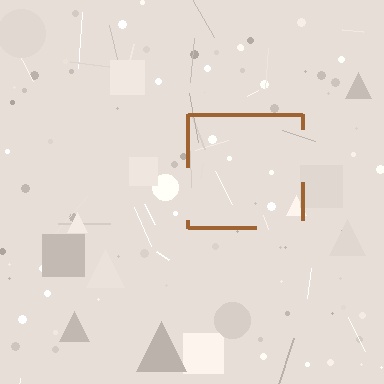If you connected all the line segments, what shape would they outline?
They would outline a square.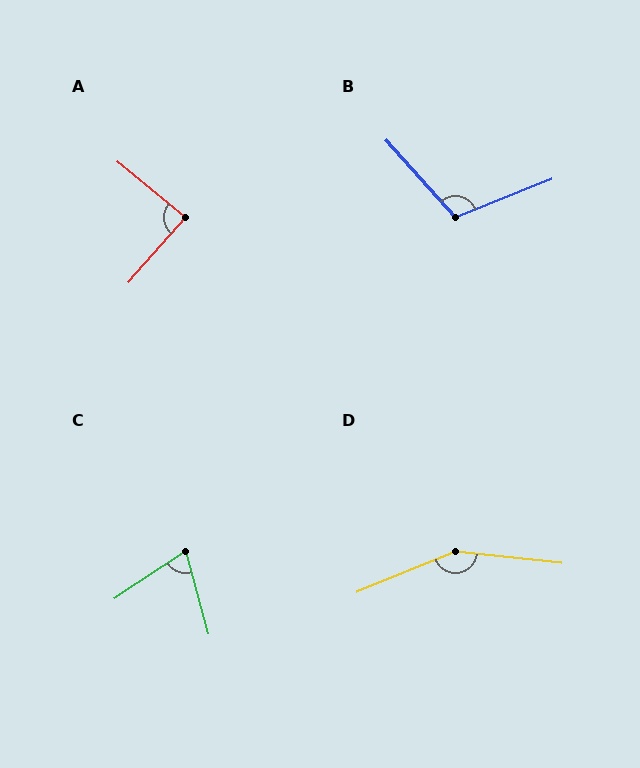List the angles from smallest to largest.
C (72°), A (88°), B (110°), D (152°).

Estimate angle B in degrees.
Approximately 110 degrees.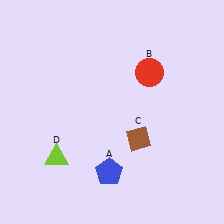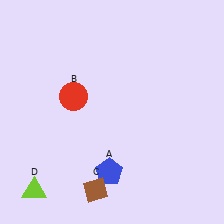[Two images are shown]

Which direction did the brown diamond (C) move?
The brown diamond (C) moved down.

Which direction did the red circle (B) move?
The red circle (B) moved left.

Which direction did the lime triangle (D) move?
The lime triangle (D) moved down.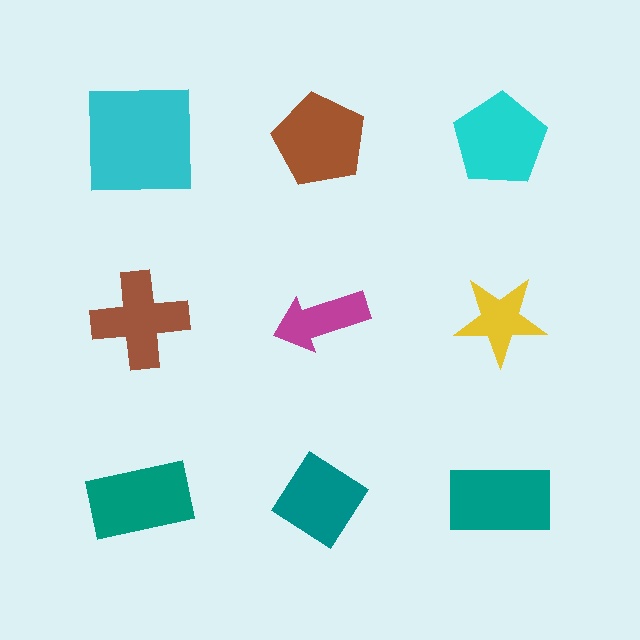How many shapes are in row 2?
3 shapes.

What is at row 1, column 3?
A cyan pentagon.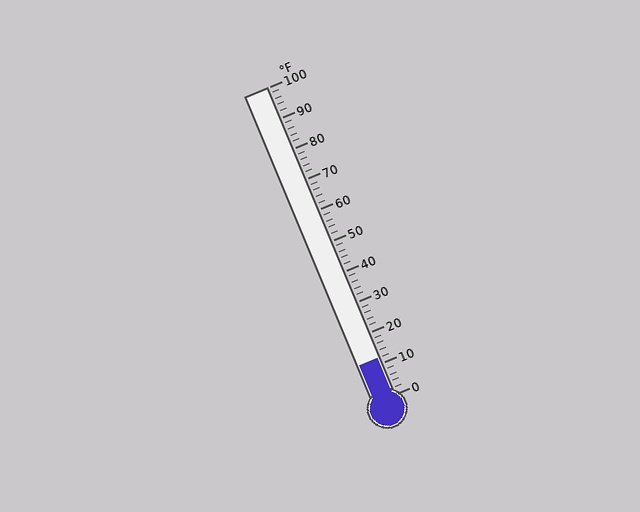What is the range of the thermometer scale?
The thermometer scale ranges from 0°F to 100°F.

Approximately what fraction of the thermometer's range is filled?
The thermometer is filled to approximately 10% of its range.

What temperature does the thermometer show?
The thermometer shows approximately 12°F.